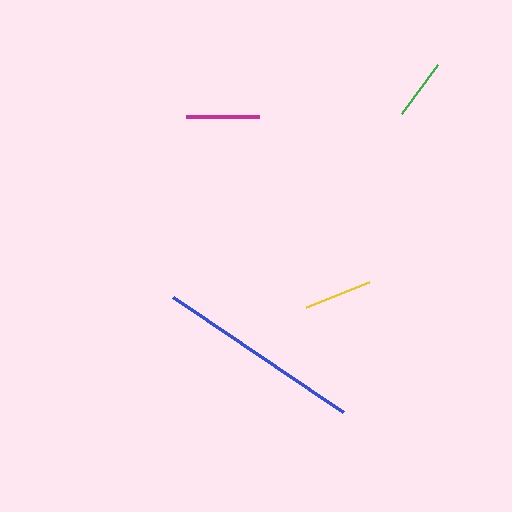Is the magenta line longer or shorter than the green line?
The magenta line is longer than the green line.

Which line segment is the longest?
The blue line is the longest at approximately 205 pixels.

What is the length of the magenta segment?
The magenta segment is approximately 73 pixels long.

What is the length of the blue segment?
The blue segment is approximately 205 pixels long.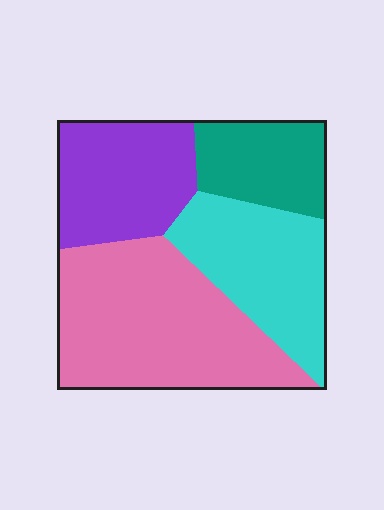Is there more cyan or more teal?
Cyan.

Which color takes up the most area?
Pink, at roughly 40%.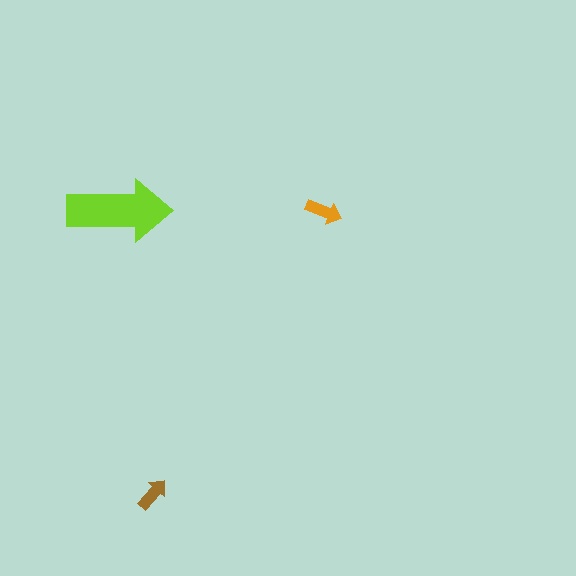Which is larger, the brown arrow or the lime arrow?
The lime one.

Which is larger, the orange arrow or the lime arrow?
The lime one.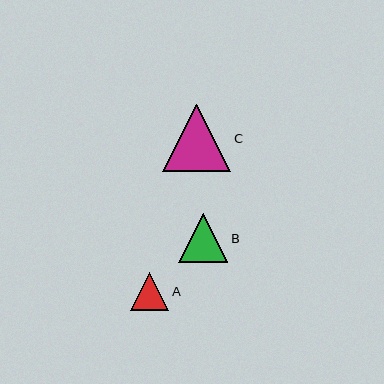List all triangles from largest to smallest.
From largest to smallest: C, B, A.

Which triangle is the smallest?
Triangle A is the smallest with a size of approximately 38 pixels.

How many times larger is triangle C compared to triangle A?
Triangle C is approximately 1.8 times the size of triangle A.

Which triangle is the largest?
Triangle C is the largest with a size of approximately 68 pixels.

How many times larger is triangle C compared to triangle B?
Triangle C is approximately 1.4 times the size of triangle B.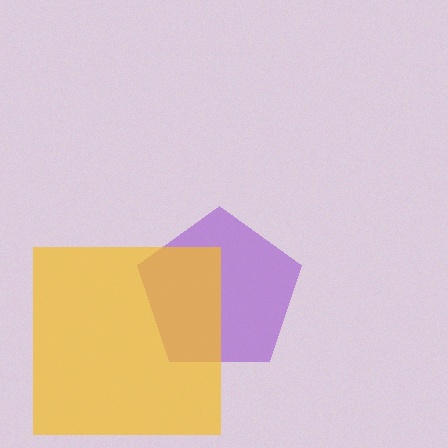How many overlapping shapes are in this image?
There are 2 overlapping shapes in the image.